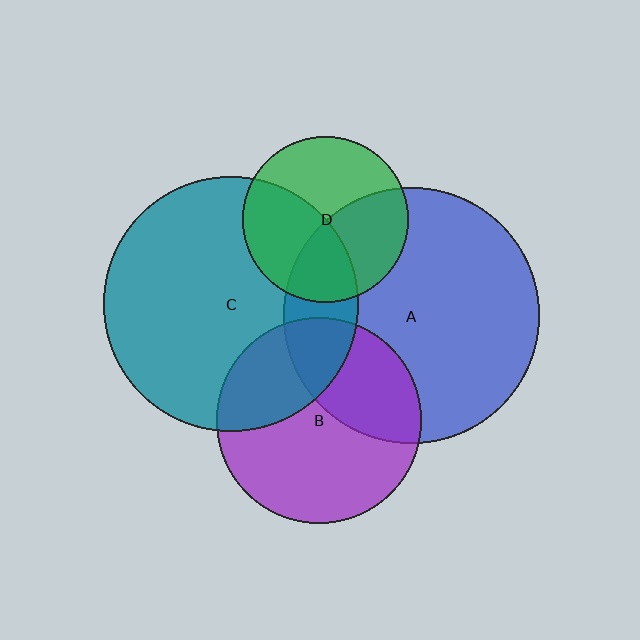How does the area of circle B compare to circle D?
Approximately 1.5 times.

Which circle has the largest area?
Circle A (blue).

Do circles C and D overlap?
Yes.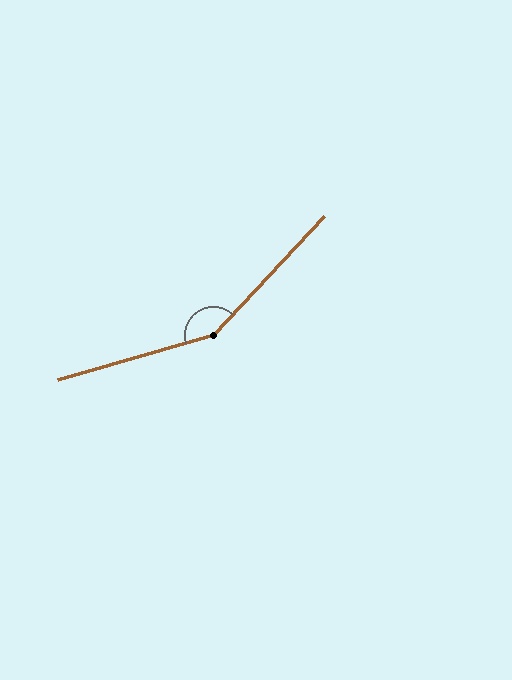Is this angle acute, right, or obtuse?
It is obtuse.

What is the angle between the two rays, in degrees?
Approximately 149 degrees.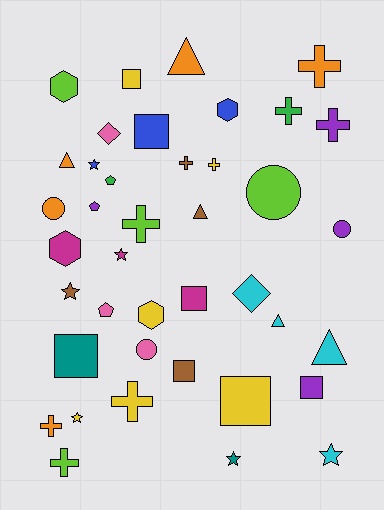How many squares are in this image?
There are 7 squares.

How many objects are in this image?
There are 40 objects.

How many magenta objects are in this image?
There are 3 magenta objects.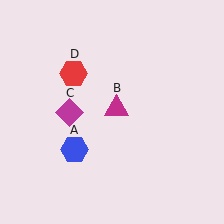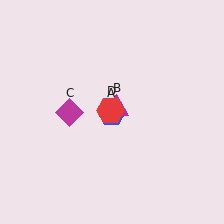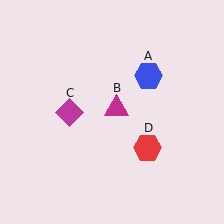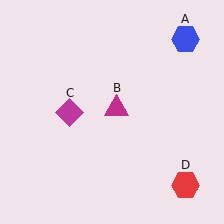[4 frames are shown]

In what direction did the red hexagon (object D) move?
The red hexagon (object D) moved down and to the right.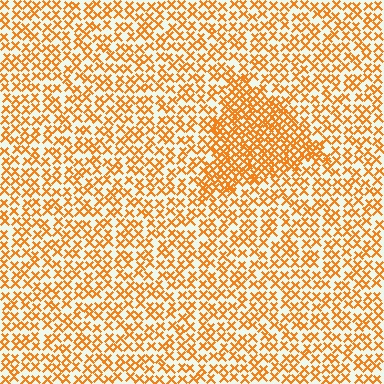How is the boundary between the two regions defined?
The boundary is defined by a change in element density (approximately 2.0x ratio). All elements are the same color, size, and shape.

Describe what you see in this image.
The image contains small orange elements arranged at two different densities. A triangle-shaped region is visible where the elements are more densely packed than the surrounding area.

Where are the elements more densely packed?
The elements are more densely packed inside the triangle boundary.